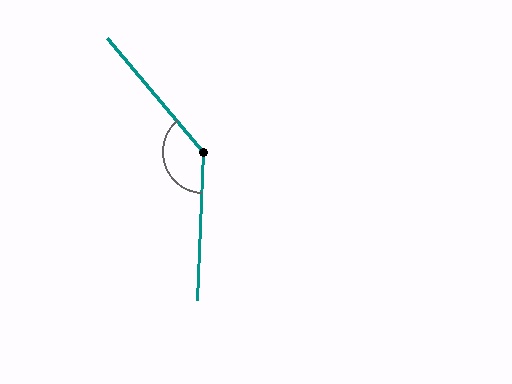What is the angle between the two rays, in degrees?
Approximately 137 degrees.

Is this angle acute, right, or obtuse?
It is obtuse.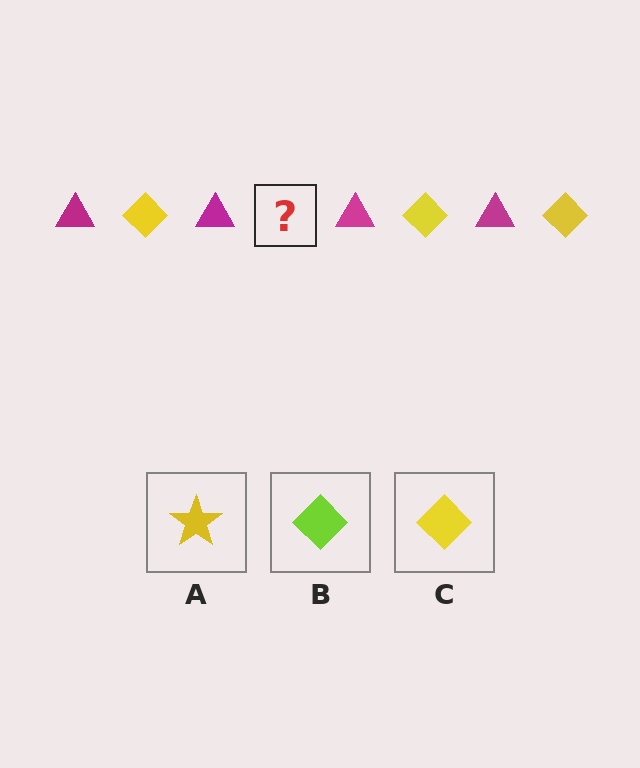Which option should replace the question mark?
Option C.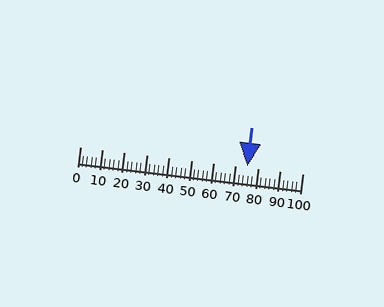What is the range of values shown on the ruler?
The ruler shows values from 0 to 100.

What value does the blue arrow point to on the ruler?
The blue arrow points to approximately 75.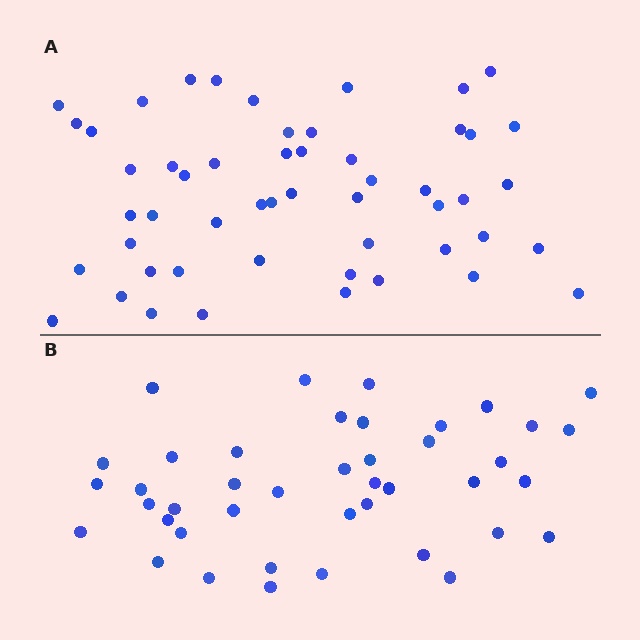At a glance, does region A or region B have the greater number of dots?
Region A (the top region) has more dots.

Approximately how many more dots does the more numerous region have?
Region A has roughly 10 or so more dots than region B.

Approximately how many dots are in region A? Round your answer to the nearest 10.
About 50 dots. (The exact count is 52, which rounds to 50.)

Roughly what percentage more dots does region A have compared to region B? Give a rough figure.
About 25% more.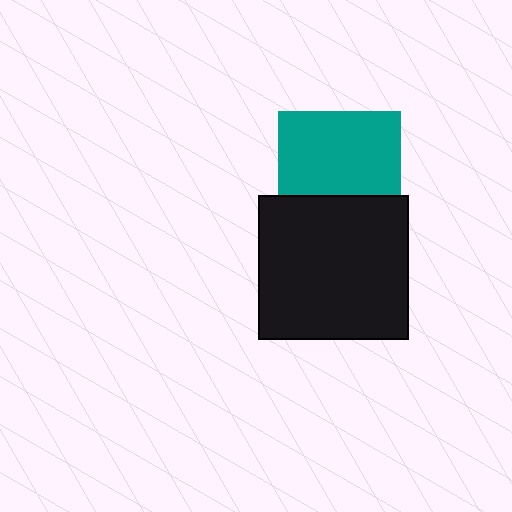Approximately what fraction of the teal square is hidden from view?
Roughly 31% of the teal square is hidden behind the black rectangle.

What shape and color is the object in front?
The object in front is a black rectangle.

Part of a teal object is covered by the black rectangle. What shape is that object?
It is a square.